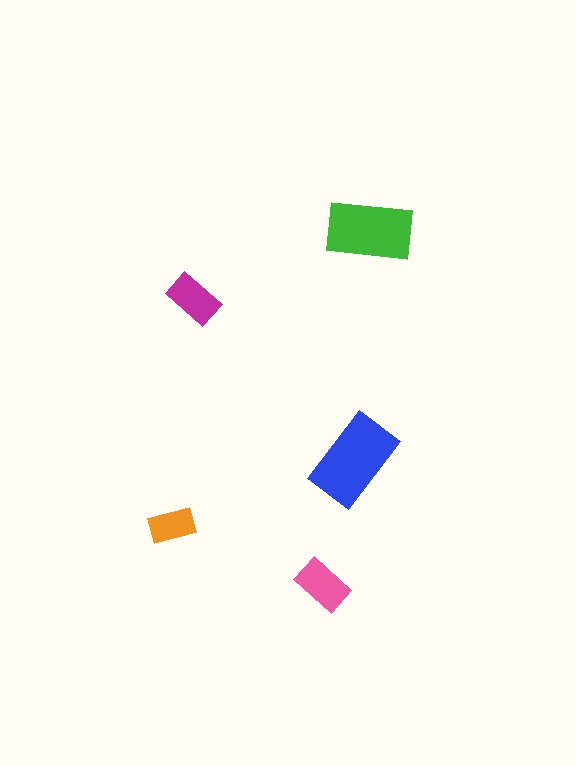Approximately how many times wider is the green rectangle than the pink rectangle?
About 1.5 times wider.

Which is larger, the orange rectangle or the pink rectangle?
The pink one.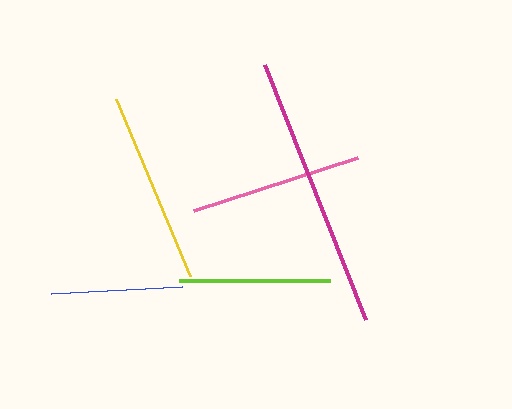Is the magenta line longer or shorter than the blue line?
The magenta line is longer than the blue line.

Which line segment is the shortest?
The blue line is the shortest at approximately 131 pixels.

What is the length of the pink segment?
The pink segment is approximately 173 pixels long.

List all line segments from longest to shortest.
From longest to shortest: magenta, yellow, pink, lime, blue.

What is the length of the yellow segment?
The yellow segment is approximately 192 pixels long.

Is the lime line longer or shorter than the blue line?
The lime line is longer than the blue line.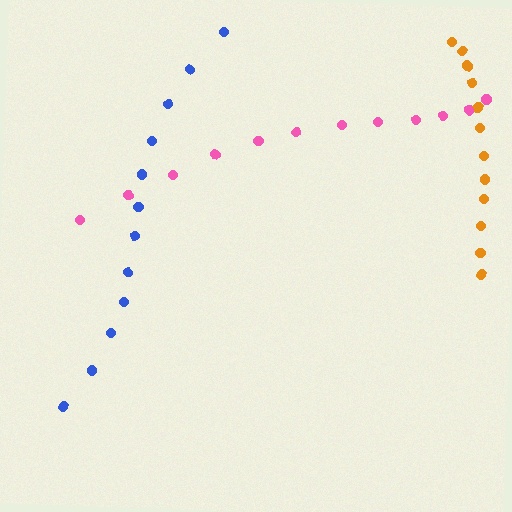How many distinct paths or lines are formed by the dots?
There are 3 distinct paths.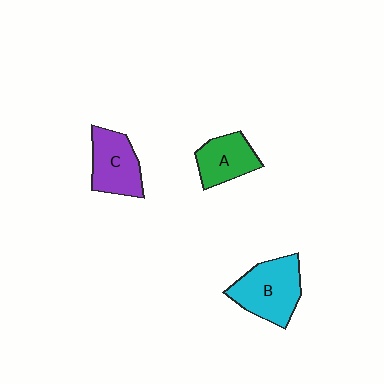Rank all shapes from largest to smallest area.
From largest to smallest: B (cyan), C (purple), A (green).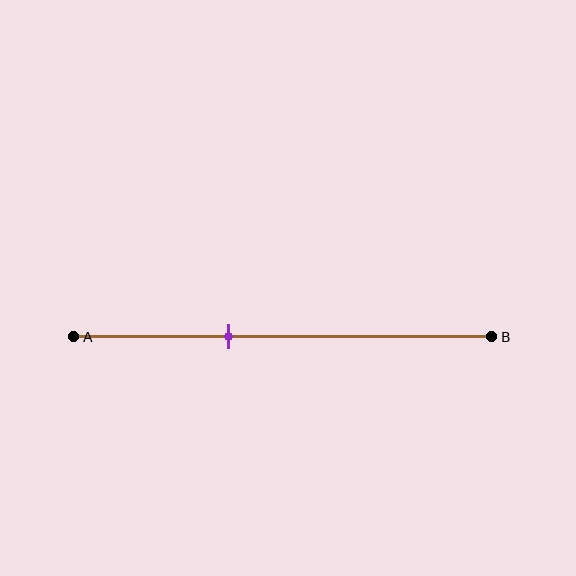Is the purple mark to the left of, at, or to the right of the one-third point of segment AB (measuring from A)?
The purple mark is to the right of the one-third point of segment AB.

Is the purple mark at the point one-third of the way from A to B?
No, the mark is at about 35% from A, not at the 33% one-third point.